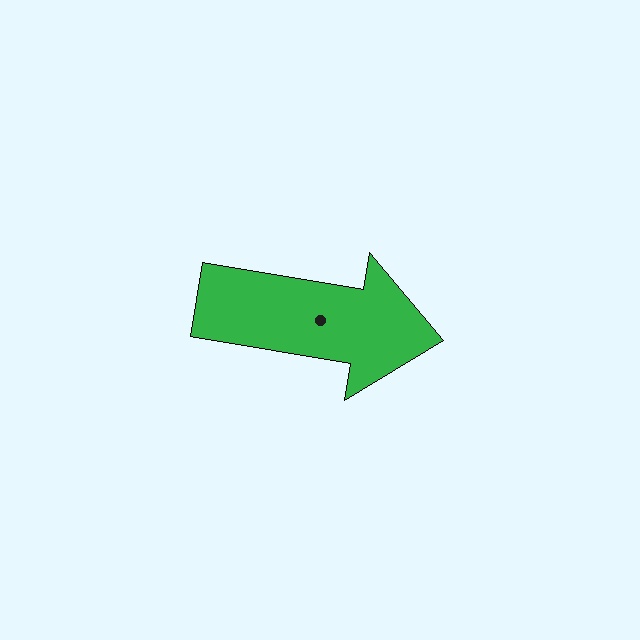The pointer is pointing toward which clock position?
Roughly 3 o'clock.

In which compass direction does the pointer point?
East.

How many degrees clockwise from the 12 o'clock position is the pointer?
Approximately 100 degrees.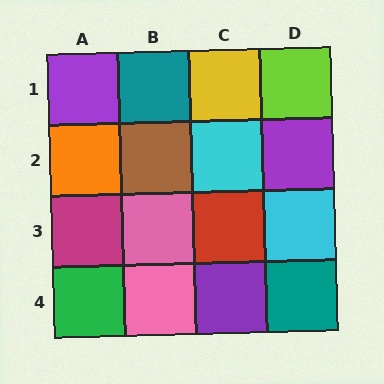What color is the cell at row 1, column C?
Yellow.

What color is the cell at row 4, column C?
Purple.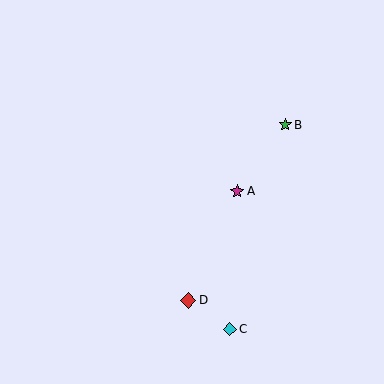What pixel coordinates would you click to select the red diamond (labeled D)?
Click at (188, 300) to select the red diamond D.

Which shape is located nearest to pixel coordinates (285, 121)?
The green star (labeled B) at (285, 125) is nearest to that location.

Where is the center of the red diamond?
The center of the red diamond is at (188, 300).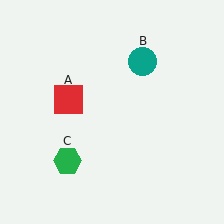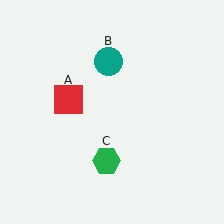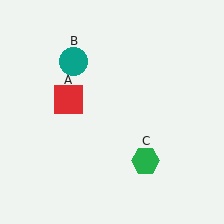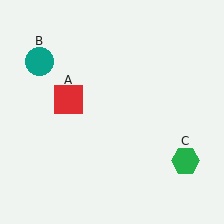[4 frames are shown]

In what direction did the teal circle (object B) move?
The teal circle (object B) moved left.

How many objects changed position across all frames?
2 objects changed position: teal circle (object B), green hexagon (object C).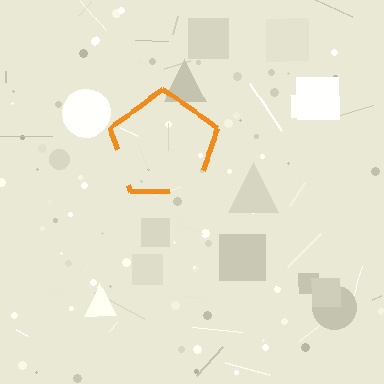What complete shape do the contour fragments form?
The contour fragments form a pentagon.